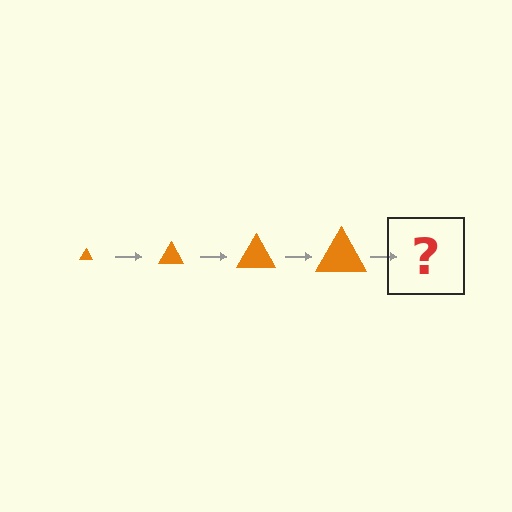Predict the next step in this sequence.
The next step is an orange triangle, larger than the previous one.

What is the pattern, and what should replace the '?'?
The pattern is that the triangle gets progressively larger each step. The '?' should be an orange triangle, larger than the previous one.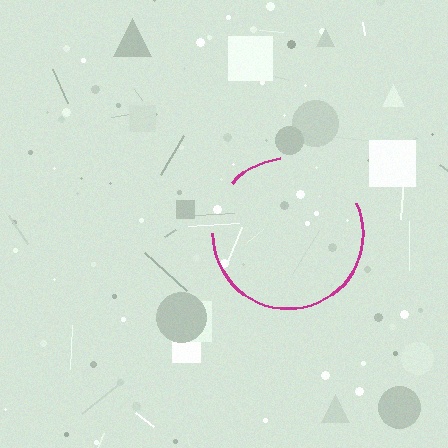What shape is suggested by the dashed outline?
The dashed outline suggests a circle.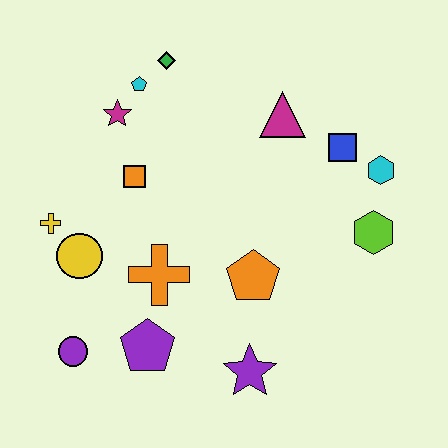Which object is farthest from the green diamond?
The purple star is farthest from the green diamond.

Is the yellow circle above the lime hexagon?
No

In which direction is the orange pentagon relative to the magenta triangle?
The orange pentagon is below the magenta triangle.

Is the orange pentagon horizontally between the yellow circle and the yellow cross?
No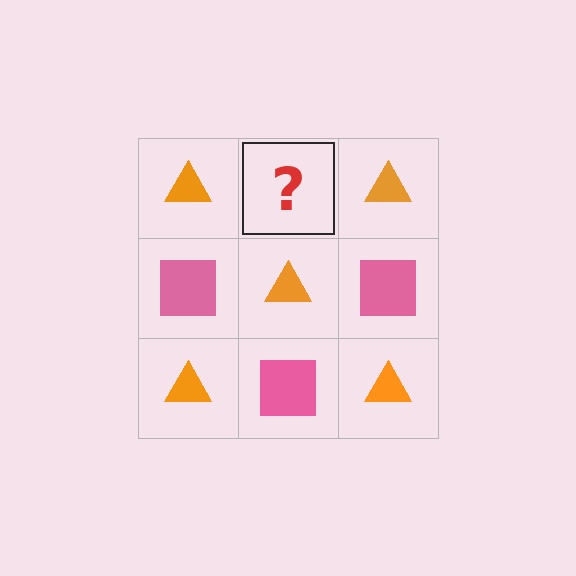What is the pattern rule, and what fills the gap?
The rule is that it alternates orange triangle and pink square in a checkerboard pattern. The gap should be filled with a pink square.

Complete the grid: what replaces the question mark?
The question mark should be replaced with a pink square.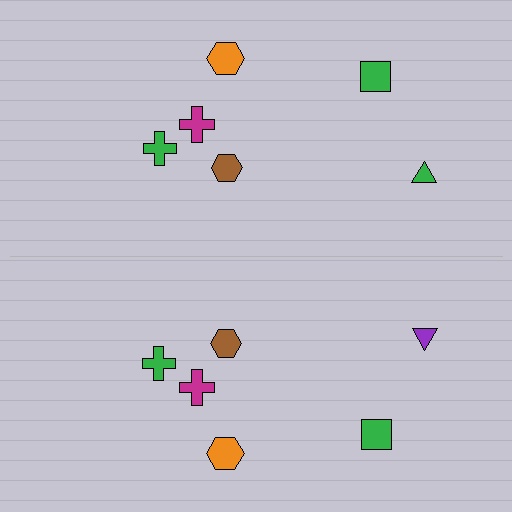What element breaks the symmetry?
The purple triangle on the bottom side breaks the symmetry — its mirror counterpart is green.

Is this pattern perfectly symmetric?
No, the pattern is not perfectly symmetric. The purple triangle on the bottom side breaks the symmetry — its mirror counterpart is green.